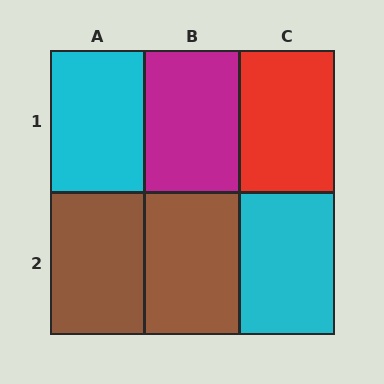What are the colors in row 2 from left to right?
Brown, brown, cyan.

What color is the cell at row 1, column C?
Red.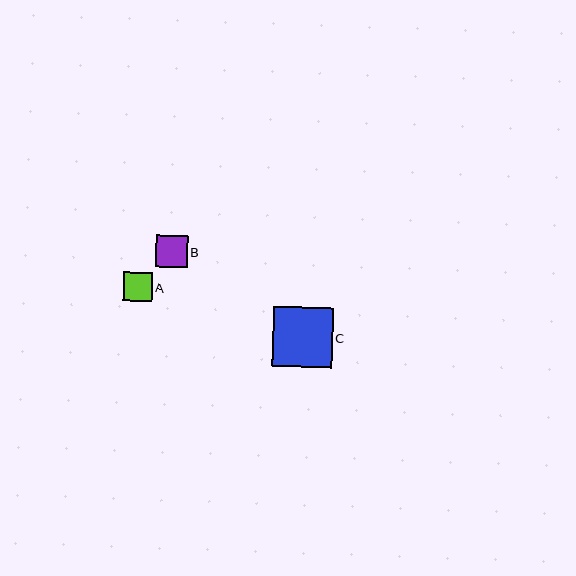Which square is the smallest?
Square A is the smallest with a size of approximately 29 pixels.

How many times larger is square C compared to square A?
Square C is approximately 2.1 times the size of square A.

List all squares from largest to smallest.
From largest to smallest: C, B, A.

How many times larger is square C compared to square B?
Square C is approximately 1.9 times the size of square B.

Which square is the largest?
Square C is the largest with a size of approximately 60 pixels.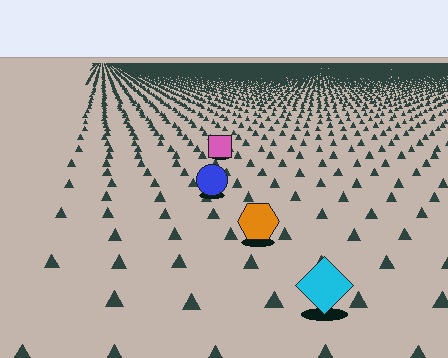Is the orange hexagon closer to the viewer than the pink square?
Yes. The orange hexagon is closer — you can tell from the texture gradient: the ground texture is coarser near it.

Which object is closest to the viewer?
The cyan diamond is closest. The texture marks near it are larger and more spread out.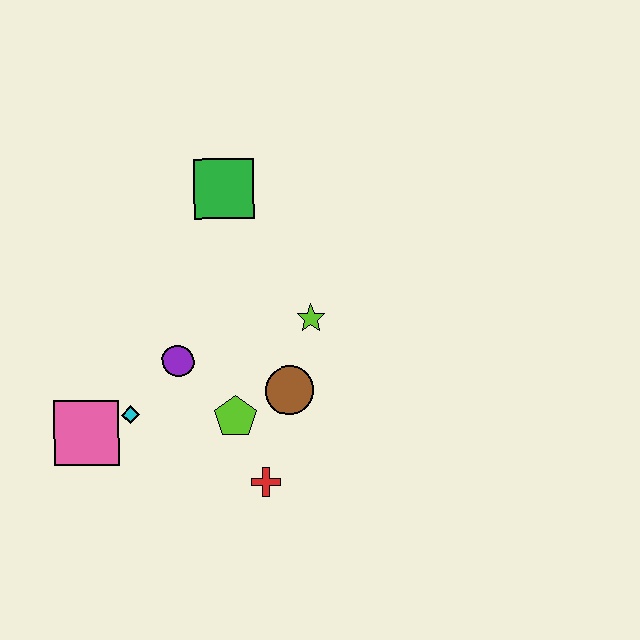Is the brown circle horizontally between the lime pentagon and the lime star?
Yes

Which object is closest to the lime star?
The brown circle is closest to the lime star.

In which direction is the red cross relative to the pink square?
The red cross is to the right of the pink square.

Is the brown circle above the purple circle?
No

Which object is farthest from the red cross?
The green square is farthest from the red cross.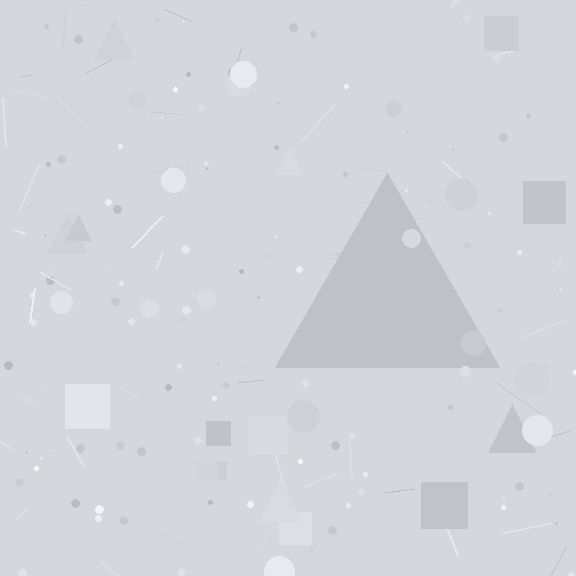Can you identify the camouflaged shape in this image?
The camouflaged shape is a triangle.